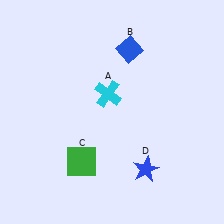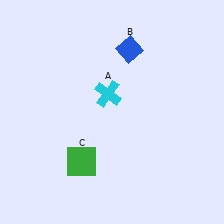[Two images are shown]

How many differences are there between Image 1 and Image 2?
There is 1 difference between the two images.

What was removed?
The blue star (D) was removed in Image 2.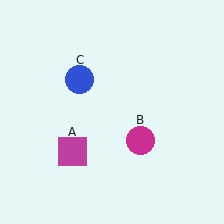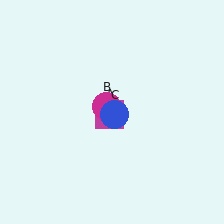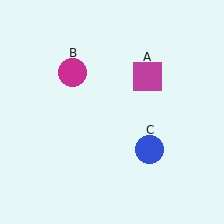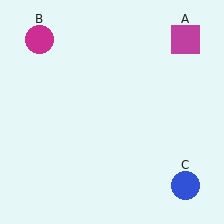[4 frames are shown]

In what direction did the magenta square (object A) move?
The magenta square (object A) moved up and to the right.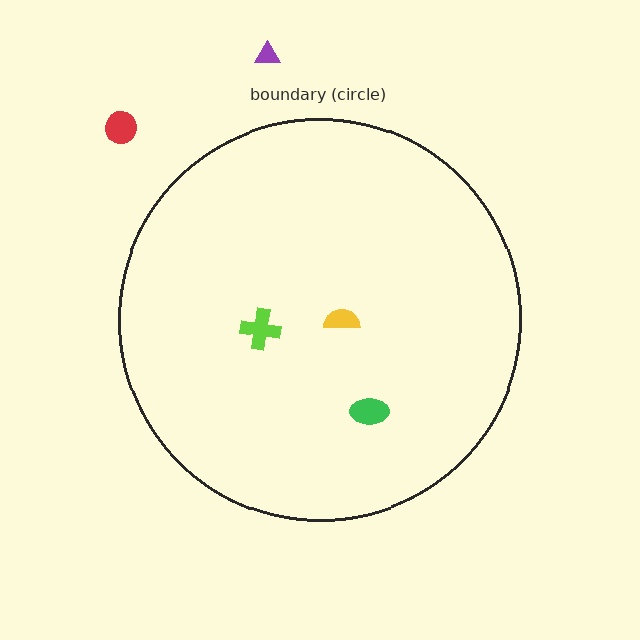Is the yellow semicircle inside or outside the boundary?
Inside.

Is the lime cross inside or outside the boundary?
Inside.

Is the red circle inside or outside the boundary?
Outside.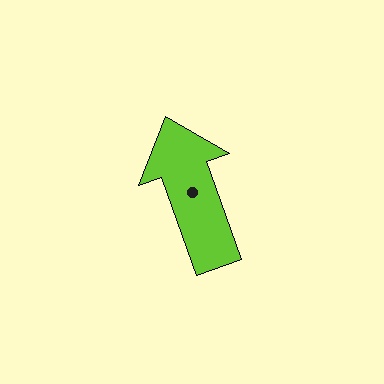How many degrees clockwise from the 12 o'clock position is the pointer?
Approximately 341 degrees.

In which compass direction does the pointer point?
North.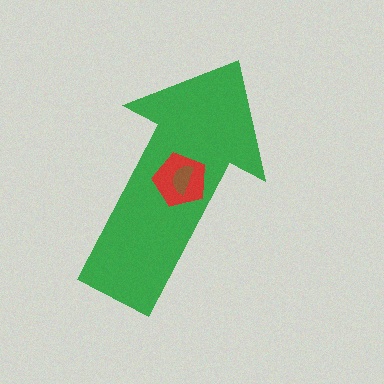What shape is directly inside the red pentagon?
The brown semicircle.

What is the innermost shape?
The brown semicircle.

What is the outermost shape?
The green arrow.